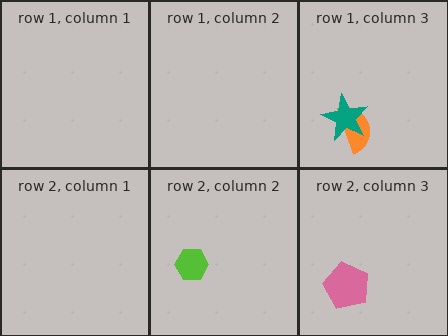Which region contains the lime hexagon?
The row 2, column 2 region.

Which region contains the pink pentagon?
The row 2, column 3 region.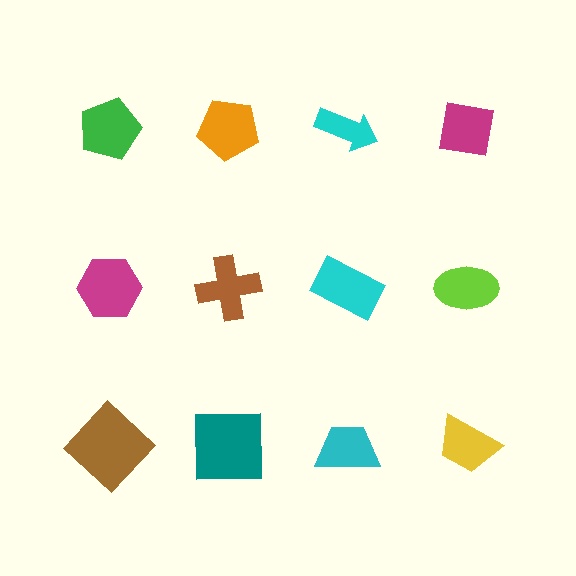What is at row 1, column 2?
An orange pentagon.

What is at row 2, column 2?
A brown cross.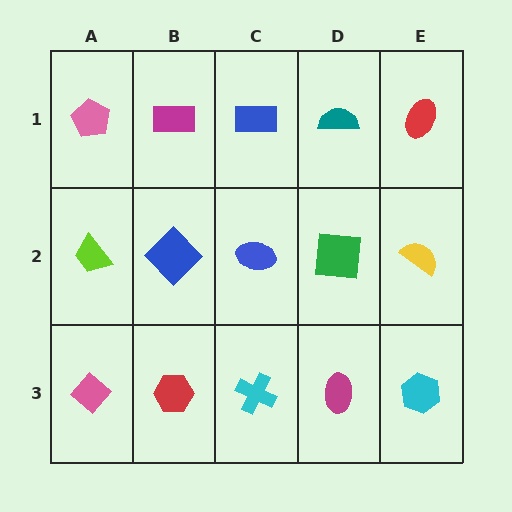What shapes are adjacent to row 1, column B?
A blue diamond (row 2, column B), a pink pentagon (row 1, column A), a blue rectangle (row 1, column C).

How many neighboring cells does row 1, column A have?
2.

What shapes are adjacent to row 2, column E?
A red ellipse (row 1, column E), a cyan hexagon (row 3, column E), a green square (row 2, column D).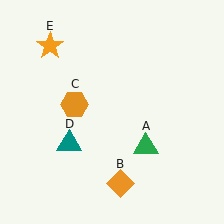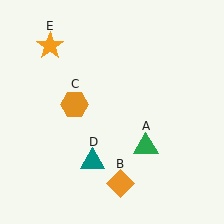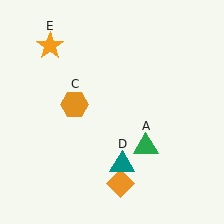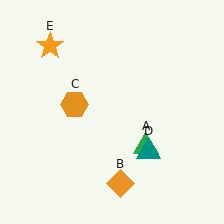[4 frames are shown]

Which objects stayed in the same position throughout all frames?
Green triangle (object A) and orange diamond (object B) and orange hexagon (object C) and orange star (object E) remained stationary.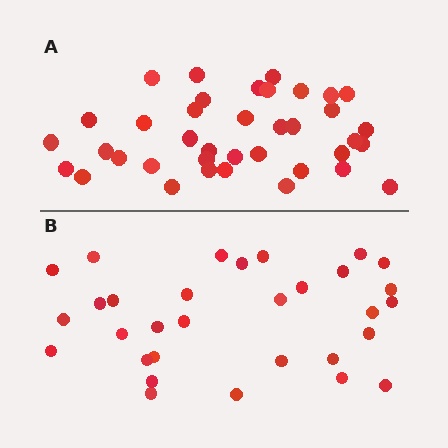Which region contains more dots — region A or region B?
Region A (the top region) has more dots.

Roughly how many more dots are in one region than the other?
Region A has roughly 8 or so more dots than region B.